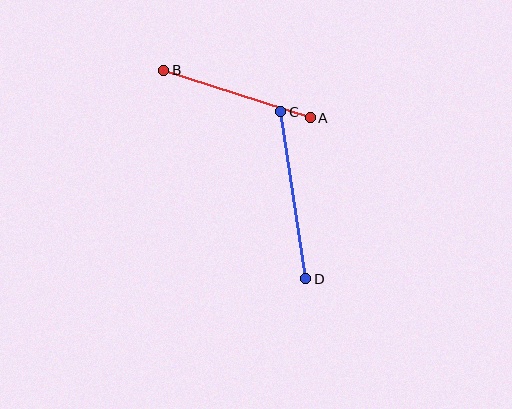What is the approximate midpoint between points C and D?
The midpoint is at approximately (293, 195) pixels.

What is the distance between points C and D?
The distance is approximately 169 pixels.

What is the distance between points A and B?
The distance is approximately 154 pixels.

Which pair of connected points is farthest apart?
Points C and D are farthest apart.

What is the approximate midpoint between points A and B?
The midpoint is at approximately (237, 94) pixels.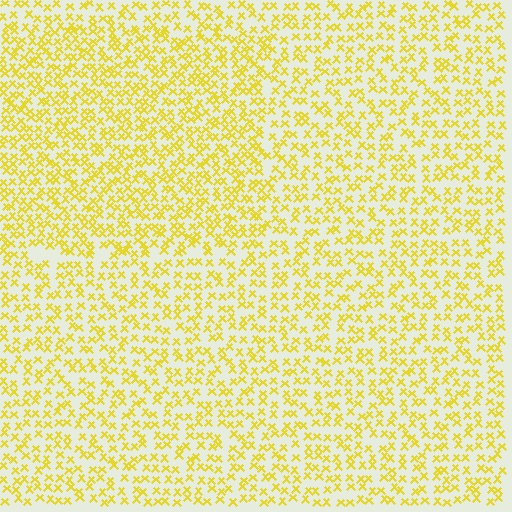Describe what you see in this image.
The image contains small yellow elements arranged at two different densities. A rectangle-shaped region is visible where the elements are more densely packed than the surrounding area.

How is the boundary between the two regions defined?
The boundary is defined by a change in element density (approximately 1.5x ratio). All elements are the same color, size, and shape.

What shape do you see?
I see a rectangle.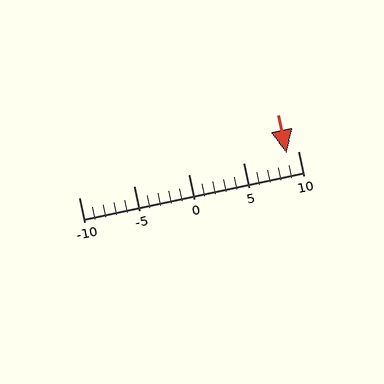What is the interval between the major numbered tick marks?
The major tick marks are spaced 5 units apart.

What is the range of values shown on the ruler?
The ruler shows values from -10 to 10.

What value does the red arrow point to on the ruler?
The red arrow points to approximately 9.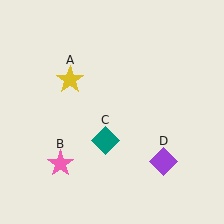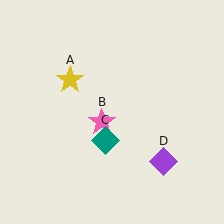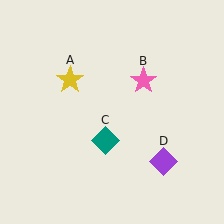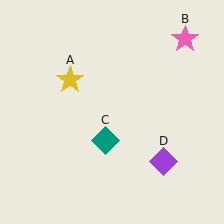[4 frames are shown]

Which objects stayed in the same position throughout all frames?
Yellow star (object A) and teal diamond (object C) and purple diamond (object D) remained stationary.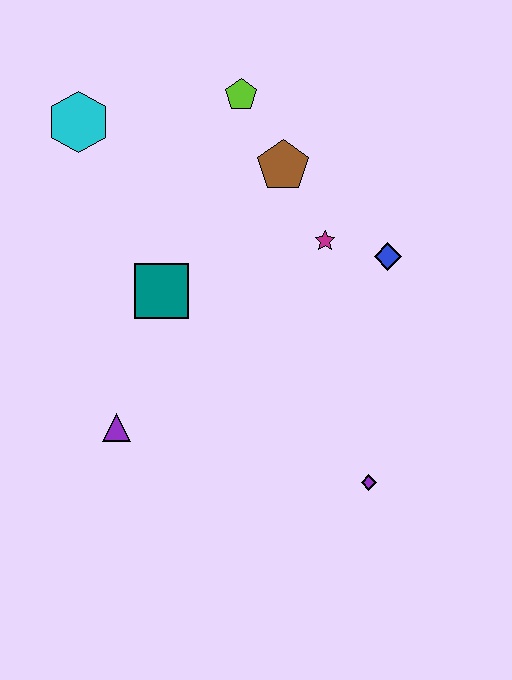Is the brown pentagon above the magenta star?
Yes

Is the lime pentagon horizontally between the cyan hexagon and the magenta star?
Yes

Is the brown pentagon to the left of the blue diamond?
Yes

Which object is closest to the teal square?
The purple triangle is closest to the teal square.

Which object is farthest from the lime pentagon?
The purple diamond is farthest from the lime pentagon.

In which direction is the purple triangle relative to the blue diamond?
The purple triangle is to the left of the blue diamond.